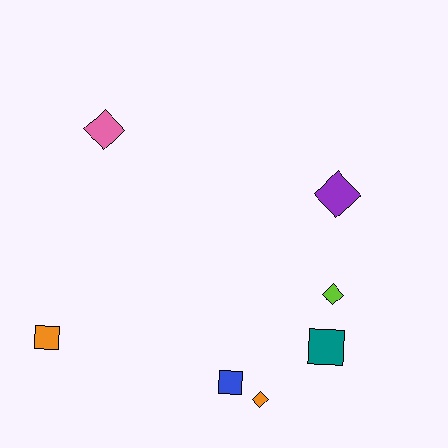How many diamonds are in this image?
There are 4 diamonds.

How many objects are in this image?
There are 7 objects.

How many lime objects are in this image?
There is 1 lime object.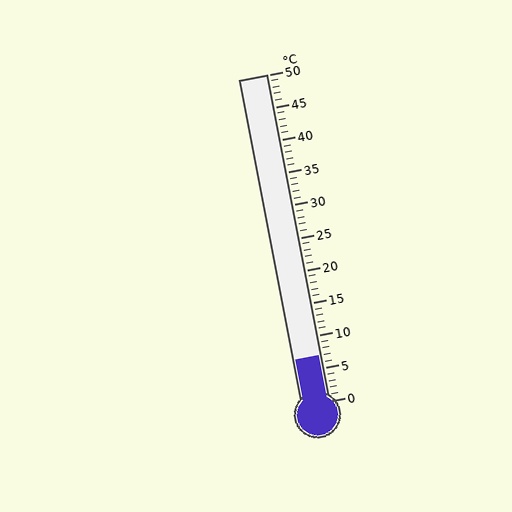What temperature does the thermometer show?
The thermometer shows approximately 7°C.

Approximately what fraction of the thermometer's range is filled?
The thermometer is filled to approximately 15% of its range.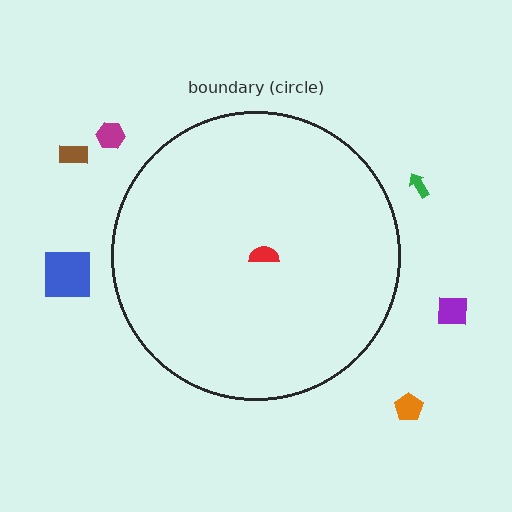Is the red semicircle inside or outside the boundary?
Inside.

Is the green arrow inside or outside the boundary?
Outside.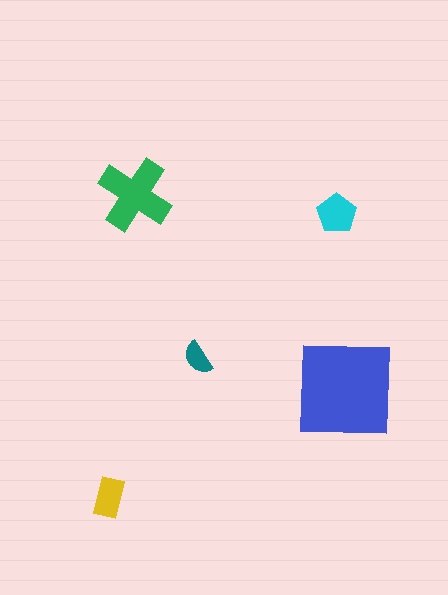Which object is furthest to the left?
The yellow rectangle is leftmost.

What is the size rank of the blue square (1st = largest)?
1st.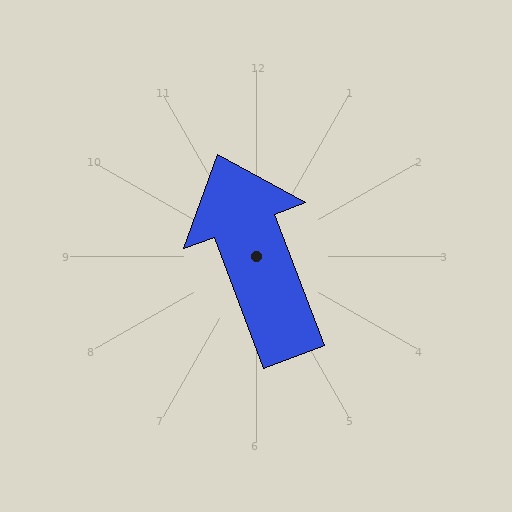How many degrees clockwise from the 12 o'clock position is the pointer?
Approximately 339 degrees.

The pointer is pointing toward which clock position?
Roughly 11 o'clock.